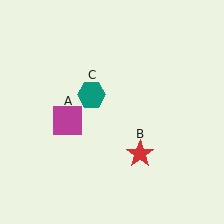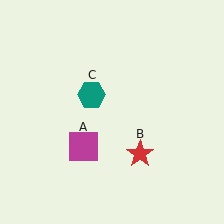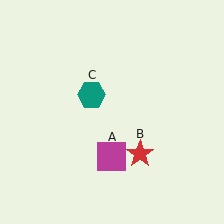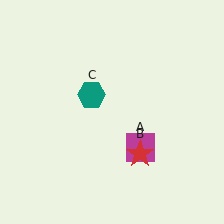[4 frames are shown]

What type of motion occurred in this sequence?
The magenta square (object A) rotated counterclockwise around the center of the scene.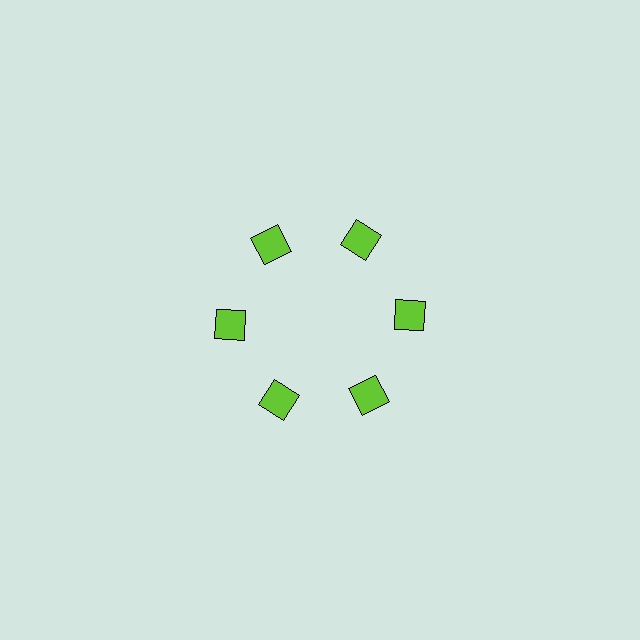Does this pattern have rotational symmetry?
Yes, this pattern has 6-fold rotational symmetry. It looks the same after rotating 60 degrees around the center.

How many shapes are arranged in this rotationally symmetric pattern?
There are 6 shapes, arranged in 6 groups of 1.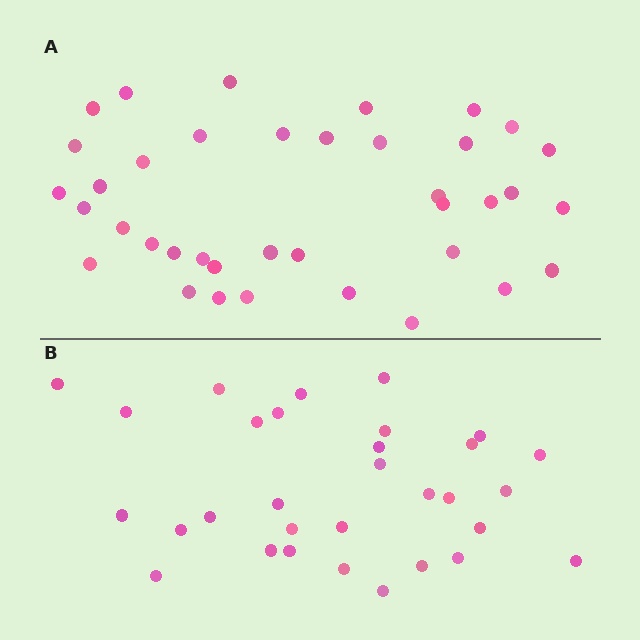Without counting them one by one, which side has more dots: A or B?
Region A (the top region) has more dots.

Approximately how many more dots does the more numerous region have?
Region A has roughly 8 or so more dots than region B.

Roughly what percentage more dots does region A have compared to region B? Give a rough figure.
About 25% more.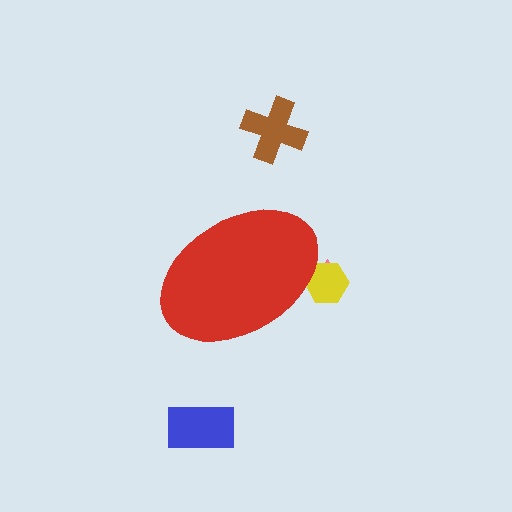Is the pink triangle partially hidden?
Yes, the pink triangle is partially hidden behind the red ellipse.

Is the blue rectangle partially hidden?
No, the blue rectangle is fully visible.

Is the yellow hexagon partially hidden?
Yes, the yellow hexagon is partially hidden behind the red ellipse.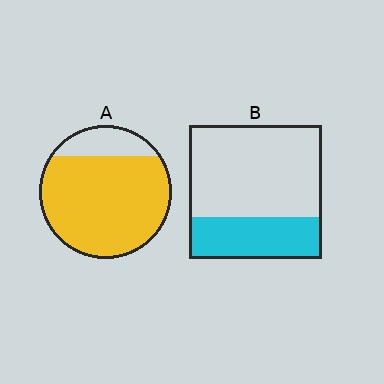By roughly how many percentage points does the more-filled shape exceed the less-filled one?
By roughly 50 percentage points (A over B).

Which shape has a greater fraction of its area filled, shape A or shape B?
Shape A.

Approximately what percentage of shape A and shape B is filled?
A is approximately 85% and B is approximately 30%.